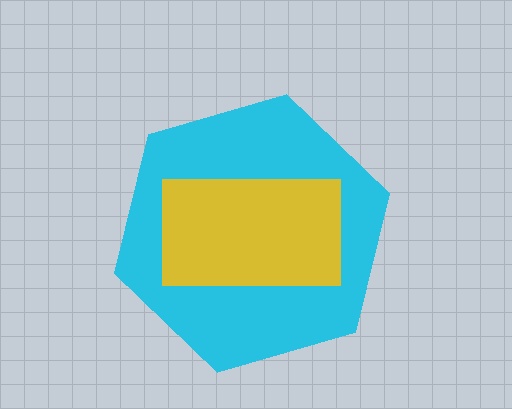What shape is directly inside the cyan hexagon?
The yellow rectangle.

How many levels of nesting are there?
2.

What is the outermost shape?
The cyan hexagon.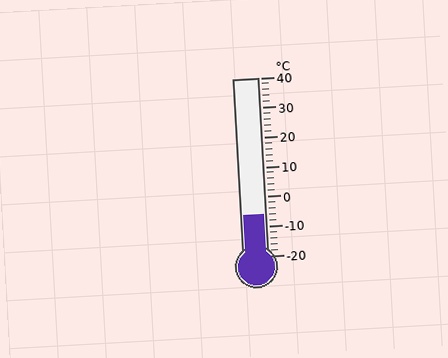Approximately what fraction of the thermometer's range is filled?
The thermometer is filled to approximately 25% of its range.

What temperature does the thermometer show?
The thermometer shows approximately -6°C.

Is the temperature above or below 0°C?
The temperature is below 0°C.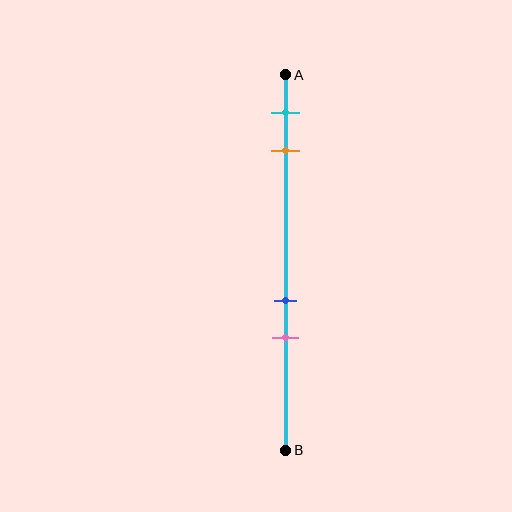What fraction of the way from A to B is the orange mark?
The orange mark is approximately 20% (0.2) of the way from A to B.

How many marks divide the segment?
There are 4 marks dividing the segment.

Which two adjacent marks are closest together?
The blue and pink marks are the closest adjacent pair.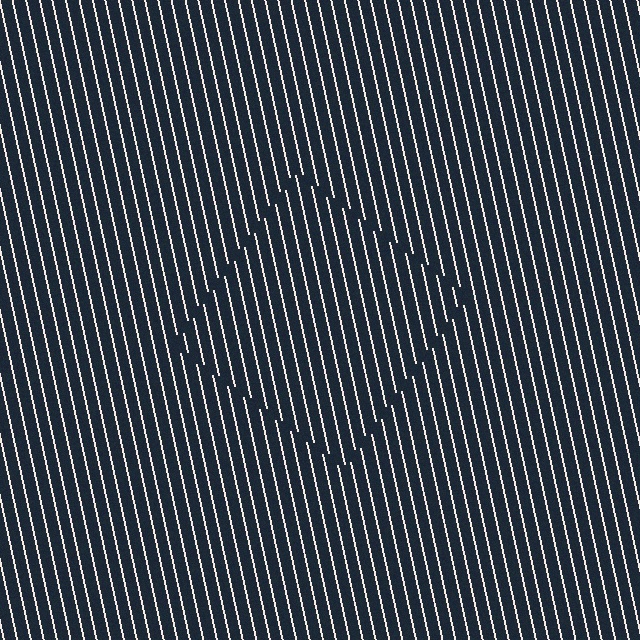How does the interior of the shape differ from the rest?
The interior of the shape contains the same grating, shifted by half a period — the contour is defined by the phase discontinuity where line-ends from the inner and outer gratings abut.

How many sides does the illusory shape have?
4 sides — the line-ends trace a square.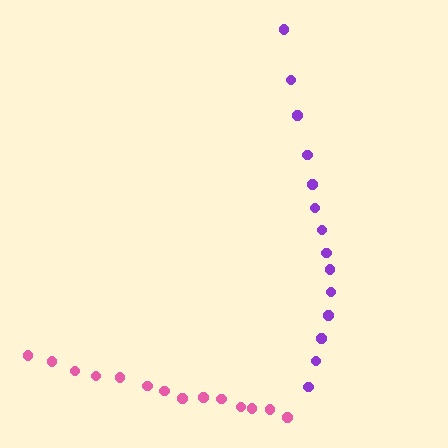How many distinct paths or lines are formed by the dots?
There are 2 distinct paths.